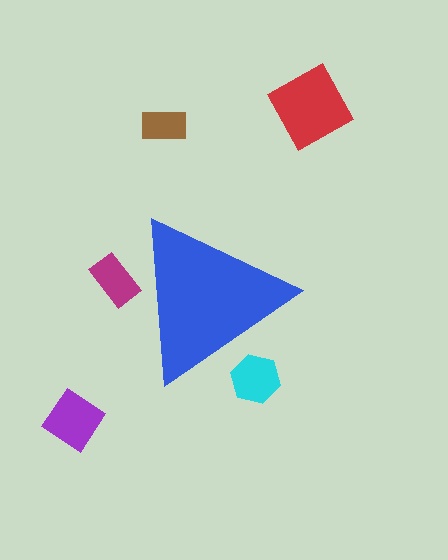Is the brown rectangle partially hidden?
No, the brown rectangle is fully visible.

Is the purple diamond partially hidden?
No, the purple diamond is fully visible.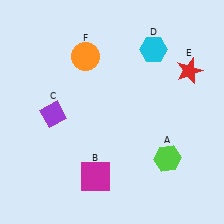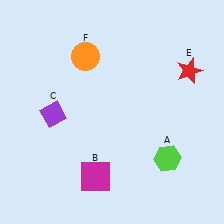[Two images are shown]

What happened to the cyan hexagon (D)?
The cyan hexagon (D) was removed in Image 2. It was in the top-right area of Image 1.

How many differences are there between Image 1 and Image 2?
There is 1 difference between the two images.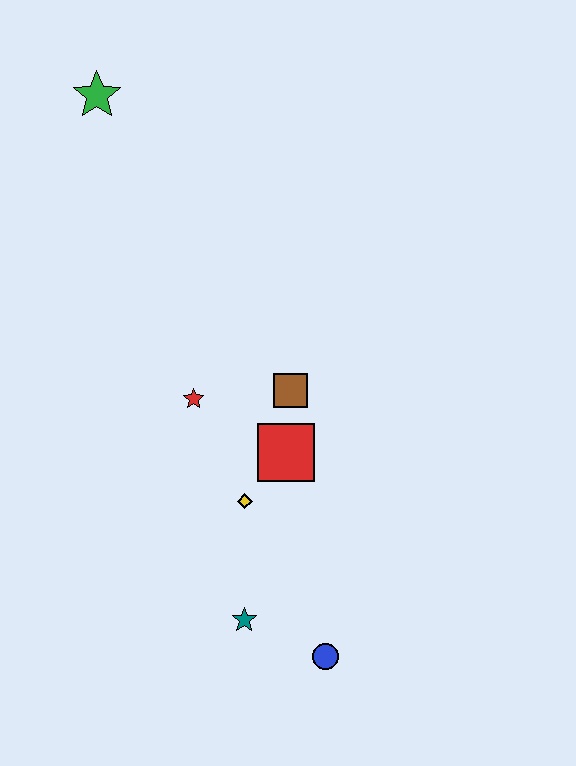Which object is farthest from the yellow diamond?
The green star is farthest from the yellow diamond.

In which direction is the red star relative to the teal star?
The red star is above the teal star.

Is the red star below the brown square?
Yes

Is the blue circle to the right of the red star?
Yes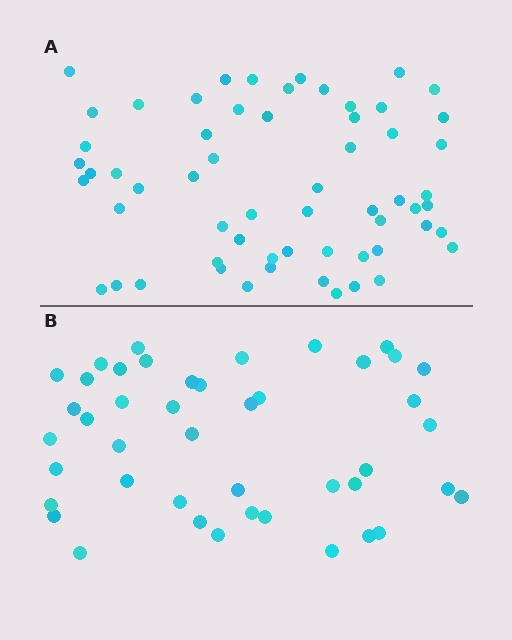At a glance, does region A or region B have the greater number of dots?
Region A (the top region) has more dots.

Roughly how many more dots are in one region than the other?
Region A has approximately 15 more dots than region B.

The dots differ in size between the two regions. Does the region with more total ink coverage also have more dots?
No. Region B has more total ink coverage because its dots are larger, but region A actually contains more individual dots. Total area can be misleading — the number of items is what matters here.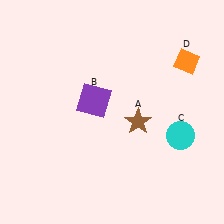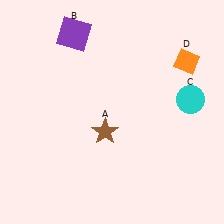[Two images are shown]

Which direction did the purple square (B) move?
The purple square (B) moved up.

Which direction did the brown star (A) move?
The brown star (A) moved left.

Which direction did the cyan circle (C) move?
The cyan circle (C) moved up.